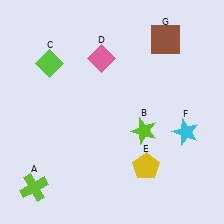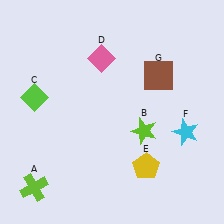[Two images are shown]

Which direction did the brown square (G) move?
The brown square (G) moved down.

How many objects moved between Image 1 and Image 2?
2 objects moved between the two images.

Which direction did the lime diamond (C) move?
The lime diamond (C) moved down.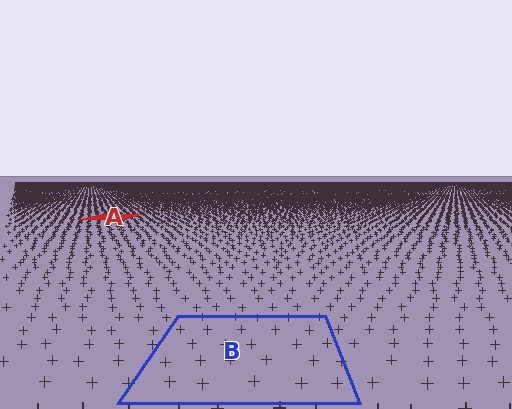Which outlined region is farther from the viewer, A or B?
Region A is farther from the viewer — the texture elements inside it appear smaller and more densely packed.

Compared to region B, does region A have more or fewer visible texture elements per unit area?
Region A has more texture elements per unit area — they are packed more densely because it is farther away.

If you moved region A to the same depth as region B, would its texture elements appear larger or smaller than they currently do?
They would appear larger. At a closer depth, the same texture elements are projected at a bigger on-screen size.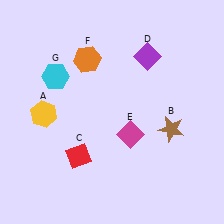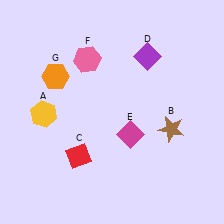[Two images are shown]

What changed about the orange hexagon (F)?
In Image 1, F is orange. In Image 2, it changed to pink.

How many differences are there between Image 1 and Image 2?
There are 2 differences between the two images.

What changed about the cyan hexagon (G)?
In Image 1, G is cyan. In Image 2, it changed to orange.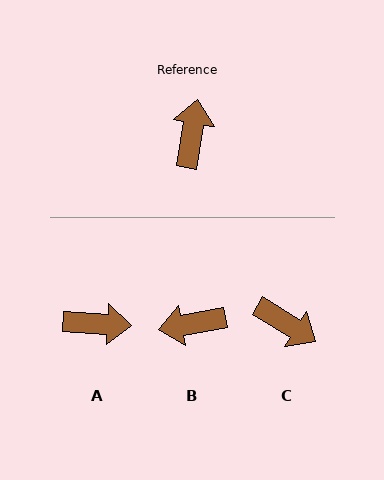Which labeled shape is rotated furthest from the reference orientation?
C, about 112 degrees away.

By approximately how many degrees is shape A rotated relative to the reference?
Approximately 84 degrees clockwise.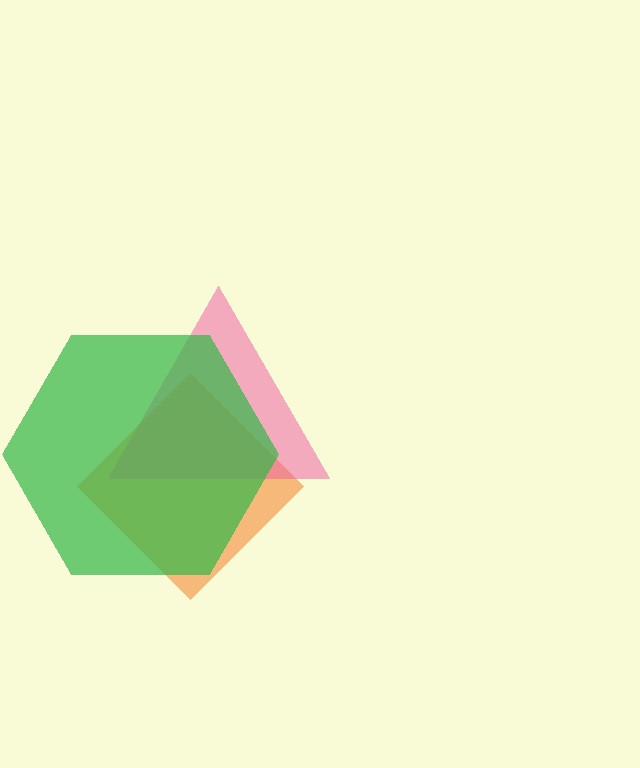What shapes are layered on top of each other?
The layered shapes are: an orange diamond, a pink triangle, a green hexagon.